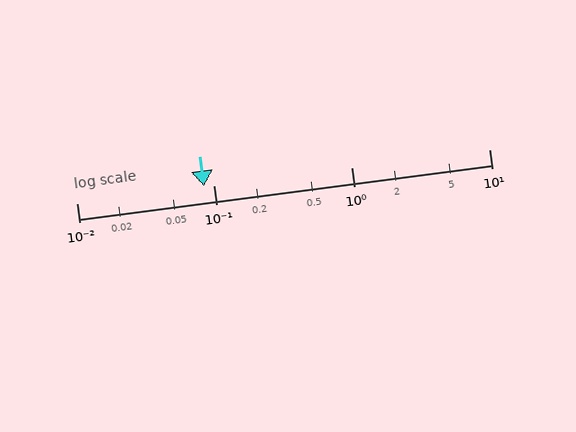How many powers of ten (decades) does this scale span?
The scale spans 3 decades, from 0.01 to 10.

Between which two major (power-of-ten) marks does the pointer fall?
The pointer is between 0.01 and 0.1.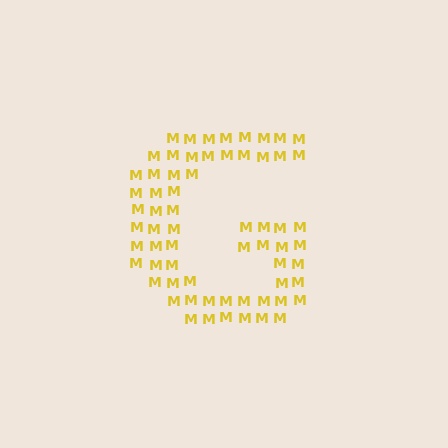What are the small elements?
The small elements are letter M's.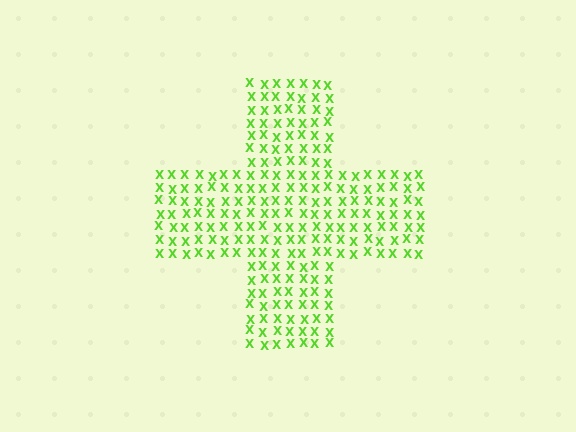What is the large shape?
The large shape is a cross.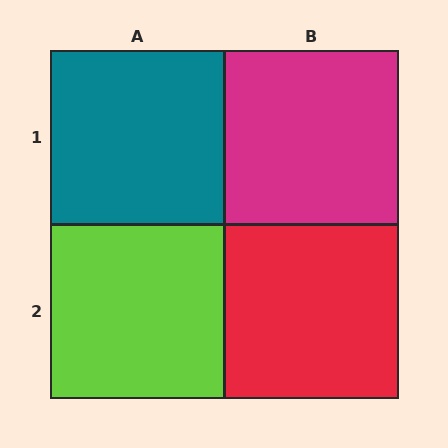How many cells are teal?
1 cell is teal.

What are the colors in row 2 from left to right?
Lime, red.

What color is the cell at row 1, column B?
Magenta.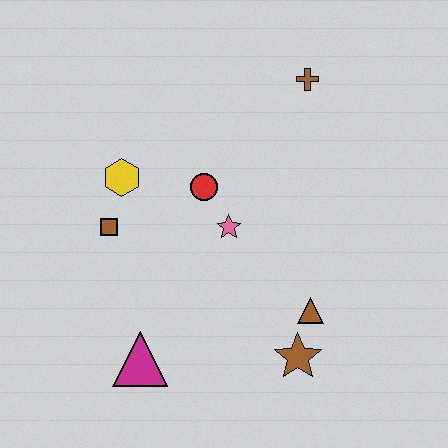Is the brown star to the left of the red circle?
No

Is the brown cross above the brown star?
Yes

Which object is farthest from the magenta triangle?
The brown cross is farthest from the magenta triangle.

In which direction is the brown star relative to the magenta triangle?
The brown star is to the right of the magenta triangle.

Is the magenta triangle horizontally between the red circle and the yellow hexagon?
Yes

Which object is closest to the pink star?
The red circle is closest to the pink star.